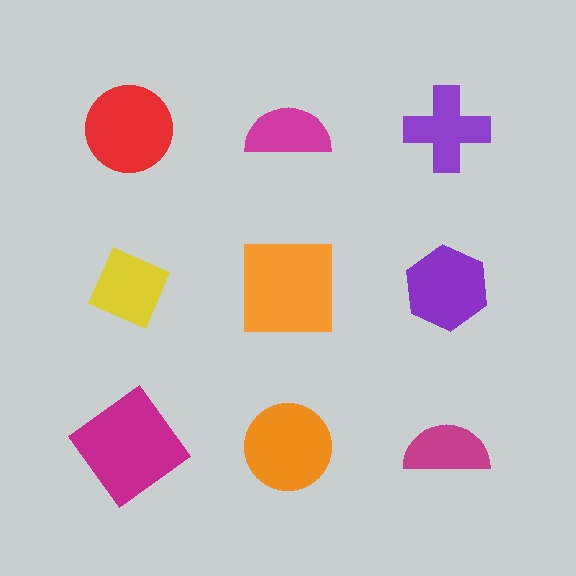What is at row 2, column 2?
An orange square.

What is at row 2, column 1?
A yellow diamond.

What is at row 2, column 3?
A purple hexagon.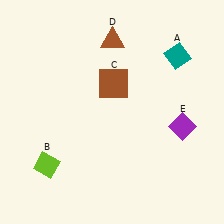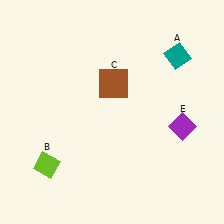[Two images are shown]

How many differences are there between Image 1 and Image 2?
There is 1 difference between the two images.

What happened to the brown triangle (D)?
The brown triangle (D) was removed in Image 2. It was in the top-right area of Image 1.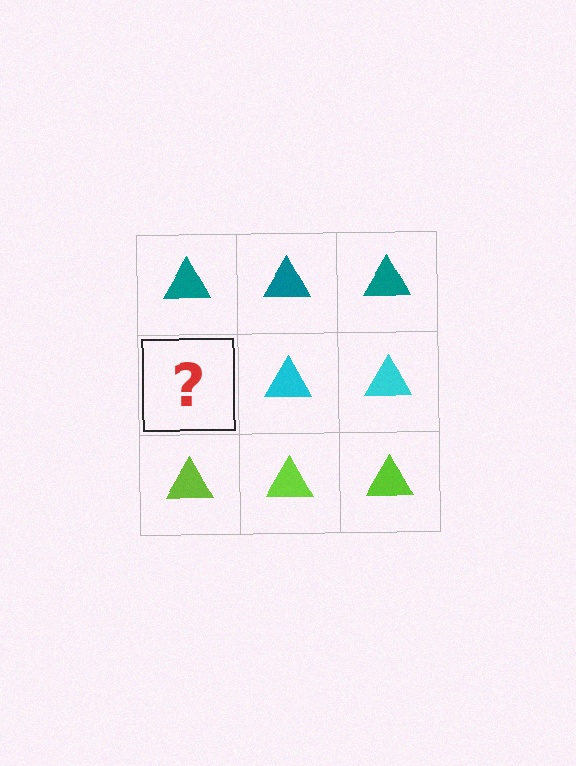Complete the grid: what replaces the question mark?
The question mark should be replaced with a cyan triangle.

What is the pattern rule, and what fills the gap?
The rule is that each row has a consistent color. The gap should be filled with a cyan triangle.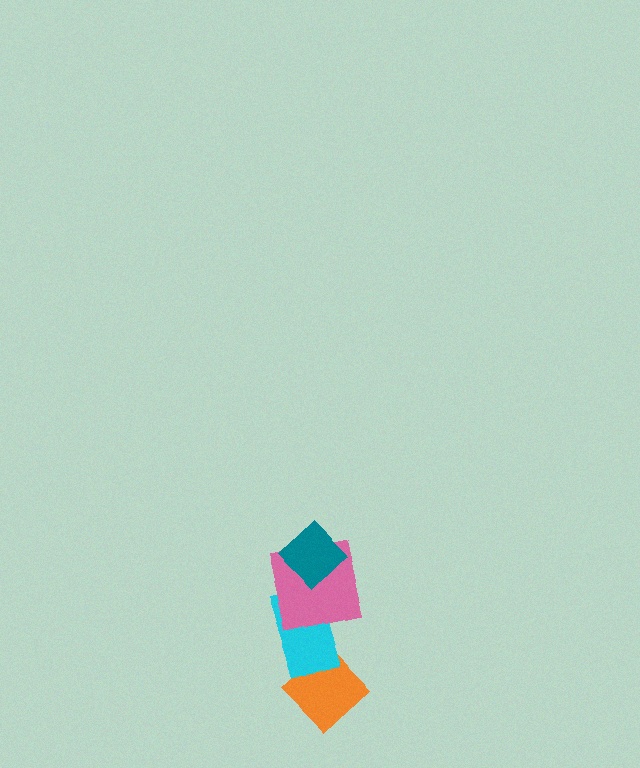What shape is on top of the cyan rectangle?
The pink square is on top of the cyan rectangle.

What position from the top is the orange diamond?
The orange diamond is 4th from the top.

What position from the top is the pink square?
The pink square is 2nd from the top.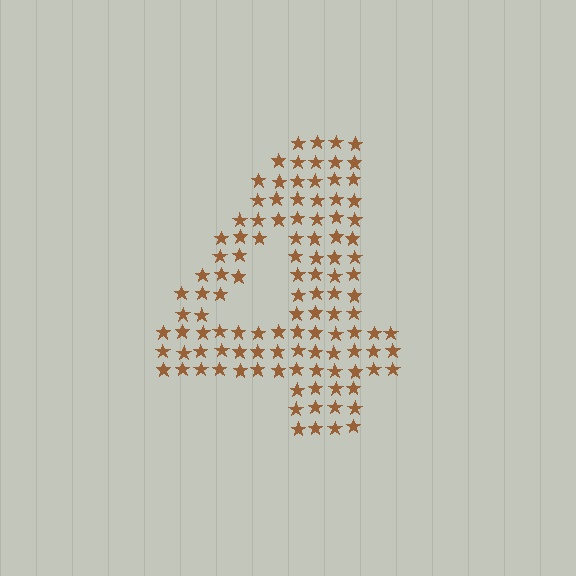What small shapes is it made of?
It is made of small stars.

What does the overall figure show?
The overall figure shows the digit 4.